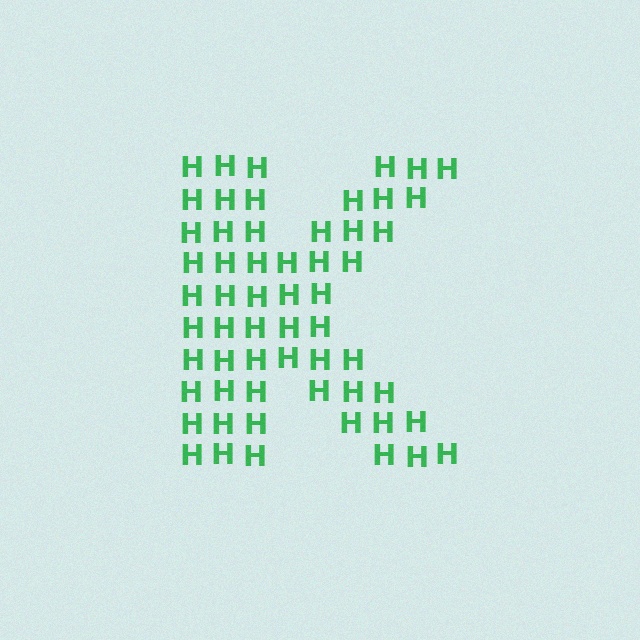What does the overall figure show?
The overall figure shows the letter K.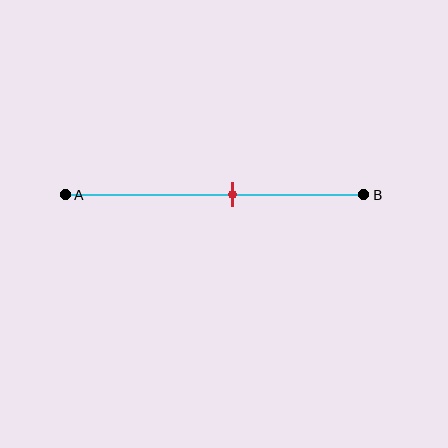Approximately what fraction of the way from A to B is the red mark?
The red mark is approximately 55% of the way from A to B.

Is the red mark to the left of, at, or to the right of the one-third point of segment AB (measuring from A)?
The red mark is to the right of the one-third point of segment AB.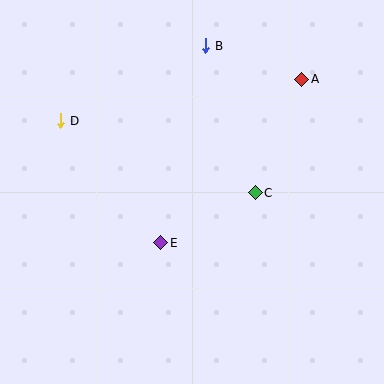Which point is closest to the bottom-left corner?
Point E is closest to the bottom-left corner.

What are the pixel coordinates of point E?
Point E is at (161, 243).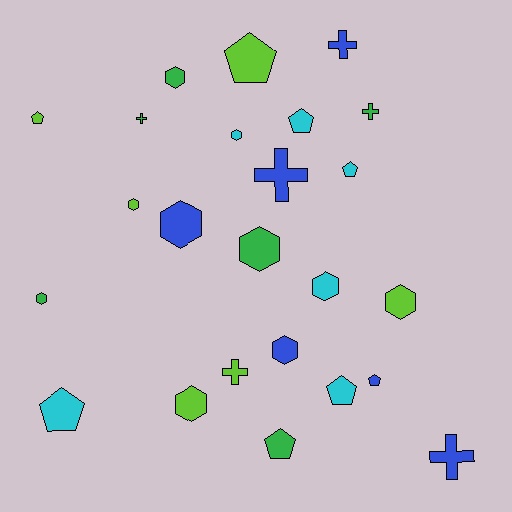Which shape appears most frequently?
Hexagon, with 10 objects.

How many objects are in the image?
There are 24 objects.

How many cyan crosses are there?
There are no cyan crosses.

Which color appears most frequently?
Cyan, with 6 objects.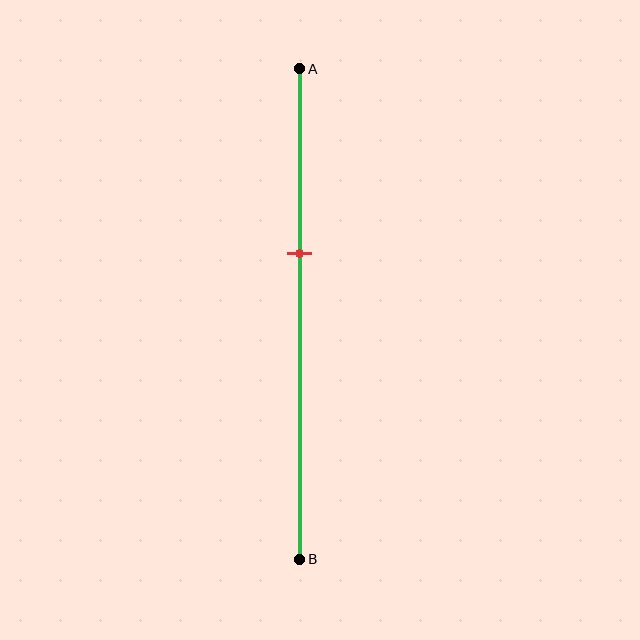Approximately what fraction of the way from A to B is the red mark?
The red mark is approximately 40% of the way from A to B.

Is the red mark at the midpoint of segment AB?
No, the mark is at about 40% from A, not at the 50% midpoint.